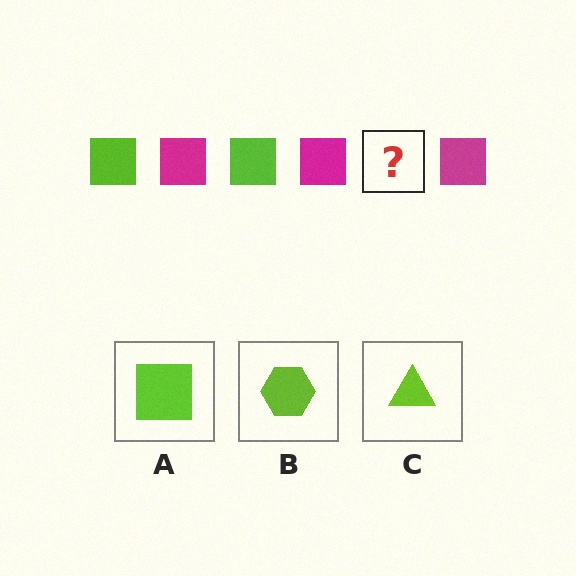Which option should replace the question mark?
Option A.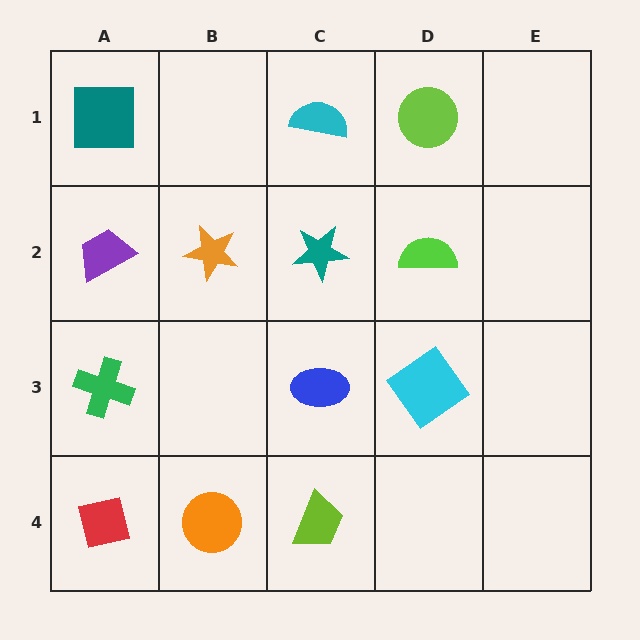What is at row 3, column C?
A blue ellipse.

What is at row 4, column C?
A lime trapezoid.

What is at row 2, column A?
A purple trapezoid.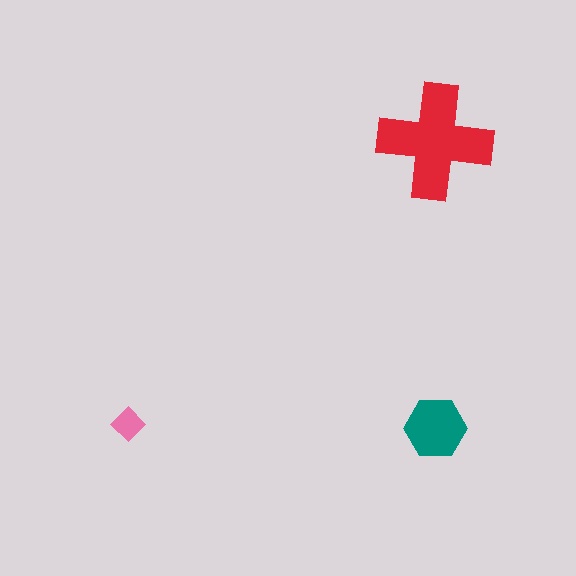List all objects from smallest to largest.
The pink diamond, the teal hexagon, the red cross.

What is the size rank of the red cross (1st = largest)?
1st.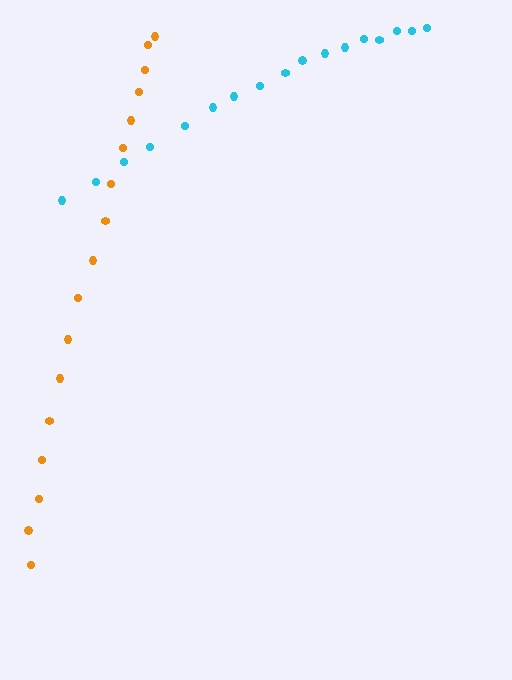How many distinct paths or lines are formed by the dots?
There are 2 distinct paths.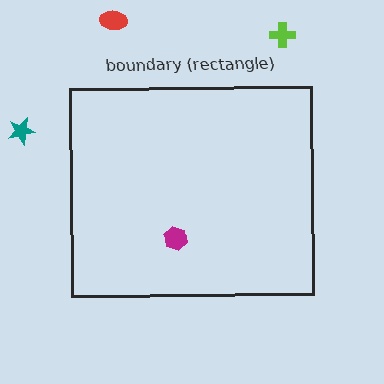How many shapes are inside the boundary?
1 inside, 3 outside.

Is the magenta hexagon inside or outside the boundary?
Inside.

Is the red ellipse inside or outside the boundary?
Outside.